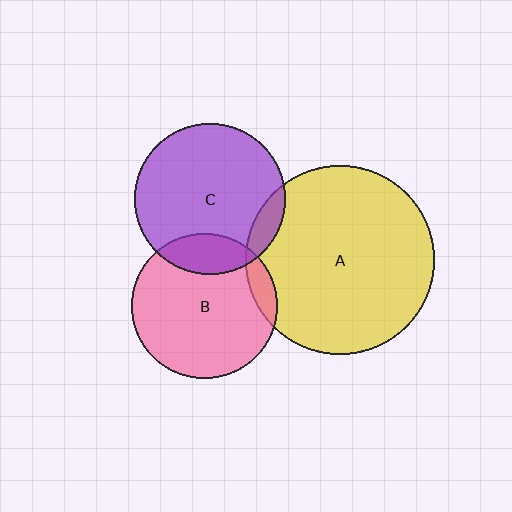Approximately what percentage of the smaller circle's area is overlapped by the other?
Approximately 10%.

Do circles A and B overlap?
Yes.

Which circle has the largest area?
Circle A (yellow).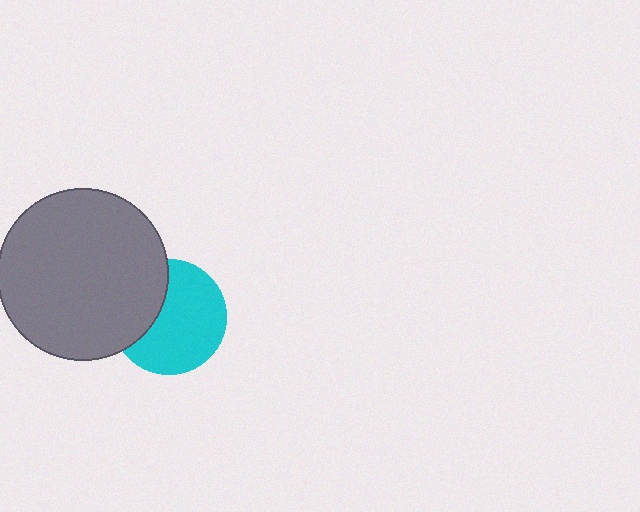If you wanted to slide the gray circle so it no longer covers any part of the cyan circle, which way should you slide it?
Slide it left — that is the most direct way to separate the two shapes.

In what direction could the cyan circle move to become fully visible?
The cyan circle could move right. That would shift it out from behind the gray circle entirely.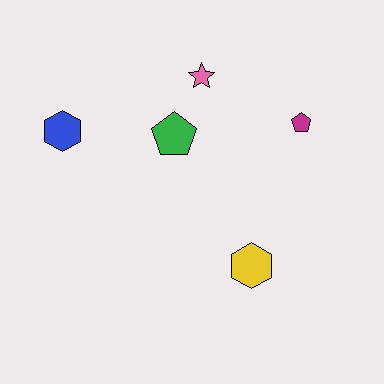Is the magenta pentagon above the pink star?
No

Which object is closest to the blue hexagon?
The green pentagon is closest to the blue hexagon.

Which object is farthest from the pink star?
The yellow hexagon is farthest from the pink star.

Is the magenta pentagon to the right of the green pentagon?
Yes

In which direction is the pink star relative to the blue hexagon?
The pink star is to the right of the blue hexagon.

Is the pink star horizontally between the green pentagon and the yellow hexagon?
Yes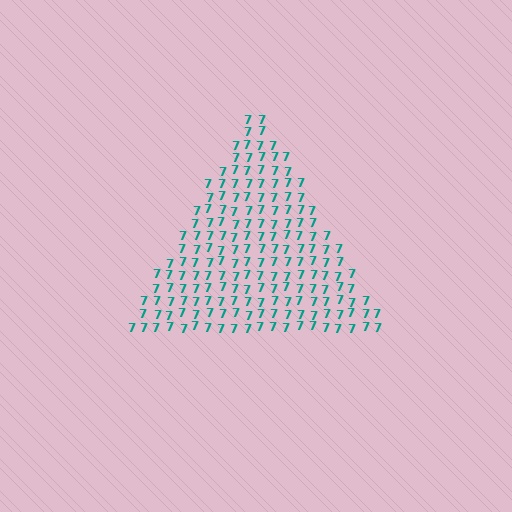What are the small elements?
The small elements are digit 7's.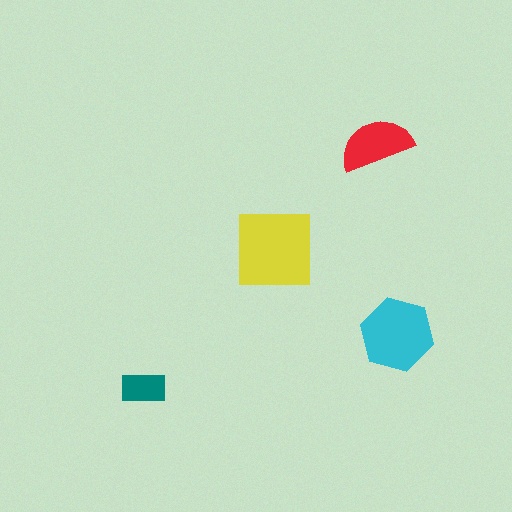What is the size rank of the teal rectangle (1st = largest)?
4th.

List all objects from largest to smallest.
The yellow square, the cyan hexagon, the red semicircle, the teal rectangle.